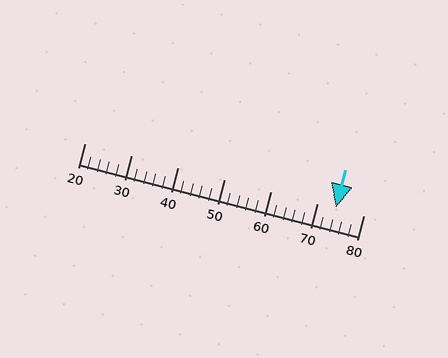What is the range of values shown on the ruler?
The ruler shows values from 20 to 80.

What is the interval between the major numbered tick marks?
The major tick marks are spaced 10 units apart.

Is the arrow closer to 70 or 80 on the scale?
The arrow is closer to 70.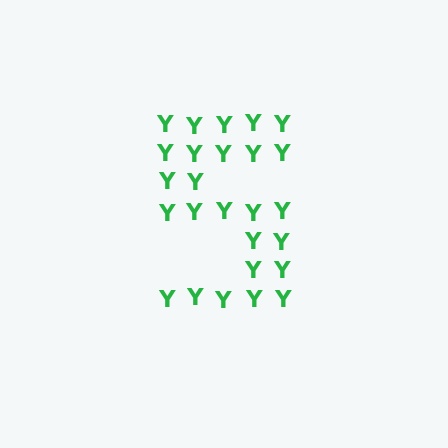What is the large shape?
The large shape is the digit 5.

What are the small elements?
The small elements are letter Y's.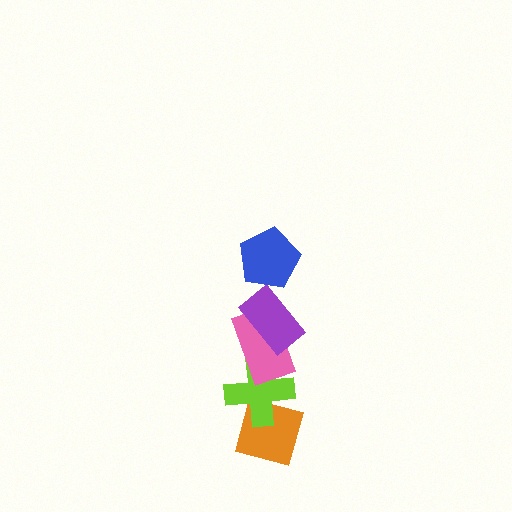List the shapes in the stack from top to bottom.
From top to bottom: the blue pentagon, the purple rectangle, the pink rectangle, the lime cross, the orange diamond.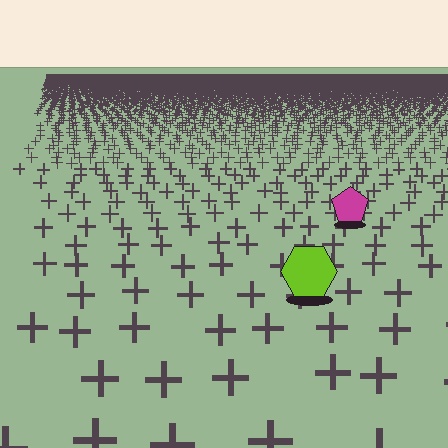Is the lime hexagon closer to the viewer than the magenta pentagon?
Yes. The lime hexagon is closer — you can tell from the texture gradient: the ground texture is coarser near it.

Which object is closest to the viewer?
The lime hexagon is closest. The texture marks near it are larger and more spread out.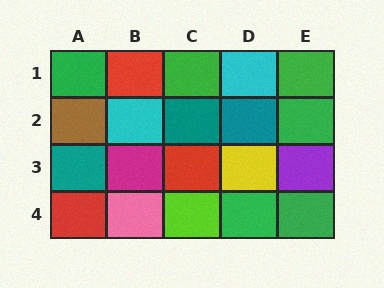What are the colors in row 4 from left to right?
Red, pink, lime, green, green.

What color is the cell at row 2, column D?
Teal.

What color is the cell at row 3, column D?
Yellow.